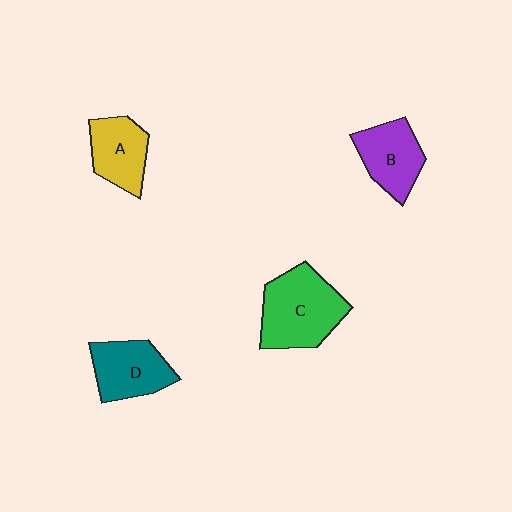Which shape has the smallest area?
Shape A (yellow).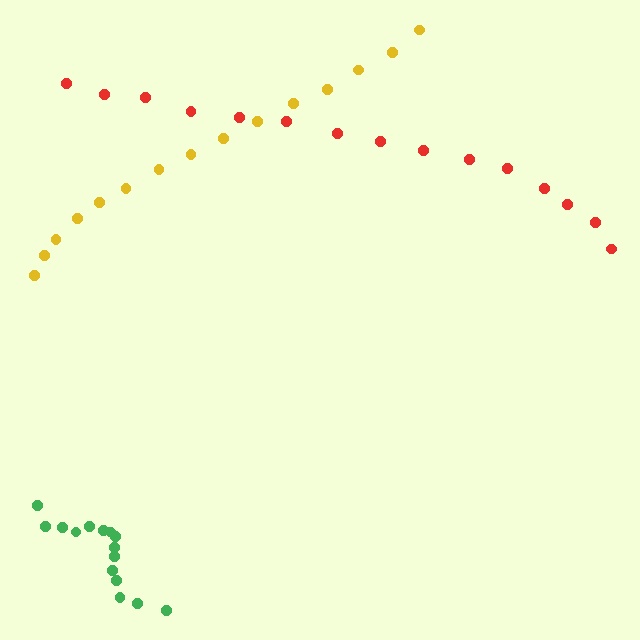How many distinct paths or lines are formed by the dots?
There are 3 distinct paths.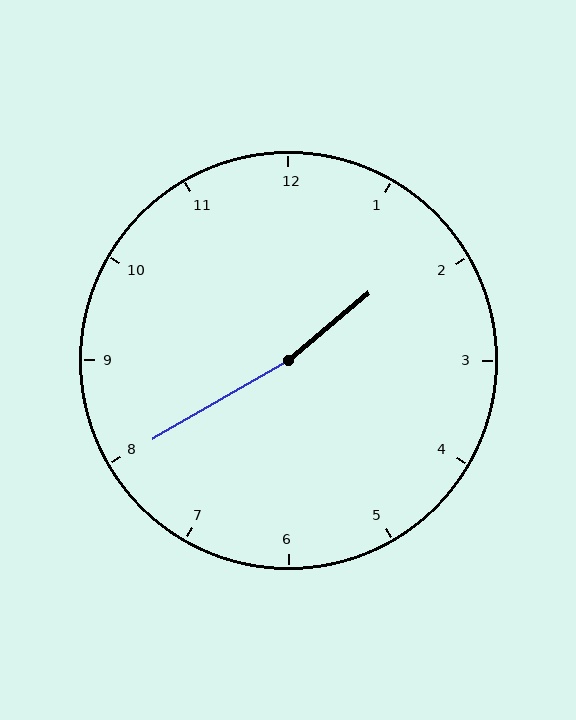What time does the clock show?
1:40.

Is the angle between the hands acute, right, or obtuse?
It is obtuse.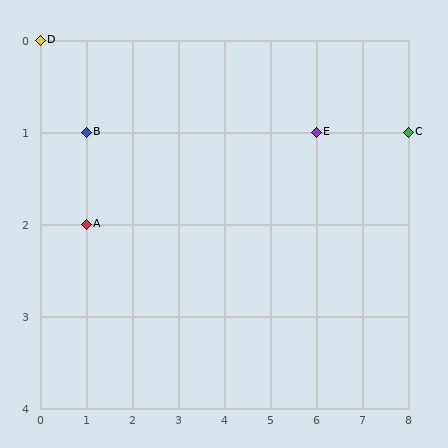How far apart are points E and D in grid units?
Points E and D are 6 columns and 1 row apart (about 6.1 grid units diagonally).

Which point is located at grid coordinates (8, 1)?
Point C is at (8, 1).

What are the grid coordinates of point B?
Point B is at grid coordinates (1, 1).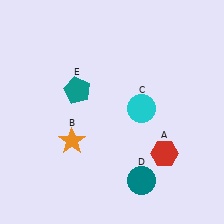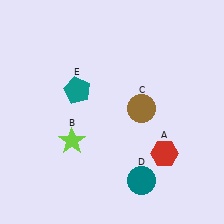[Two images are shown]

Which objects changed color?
B changed from orange to lime. C changed from cyan to brown.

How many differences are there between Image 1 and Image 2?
There are 2 differences between the two images.